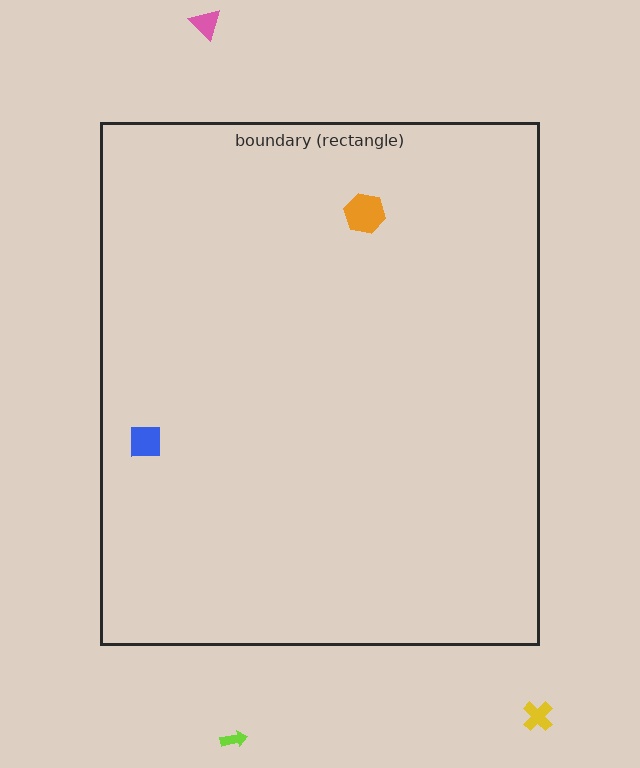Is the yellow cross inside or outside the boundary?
Outside.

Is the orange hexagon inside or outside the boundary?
Inside.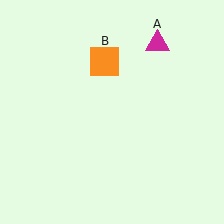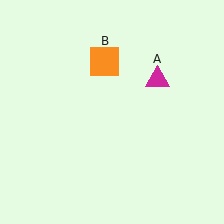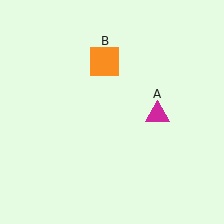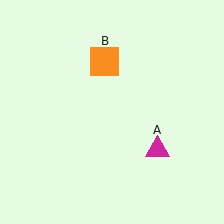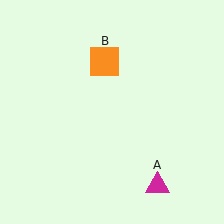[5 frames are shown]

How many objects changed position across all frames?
1 object changed position: magenta triangle (object A).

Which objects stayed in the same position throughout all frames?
Orange square (object B) remained stationary.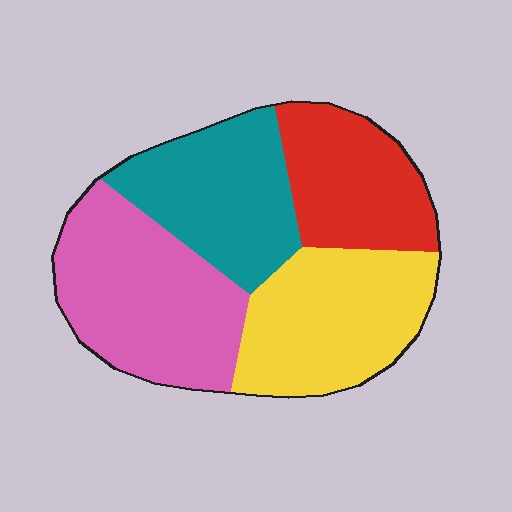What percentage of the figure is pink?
Pink covers 30% of the figure.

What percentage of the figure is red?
Red takes up less than a quarter of the figure.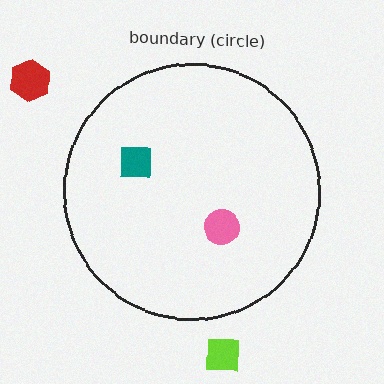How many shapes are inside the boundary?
2 inside, 2 outside.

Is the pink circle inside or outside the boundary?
Inside.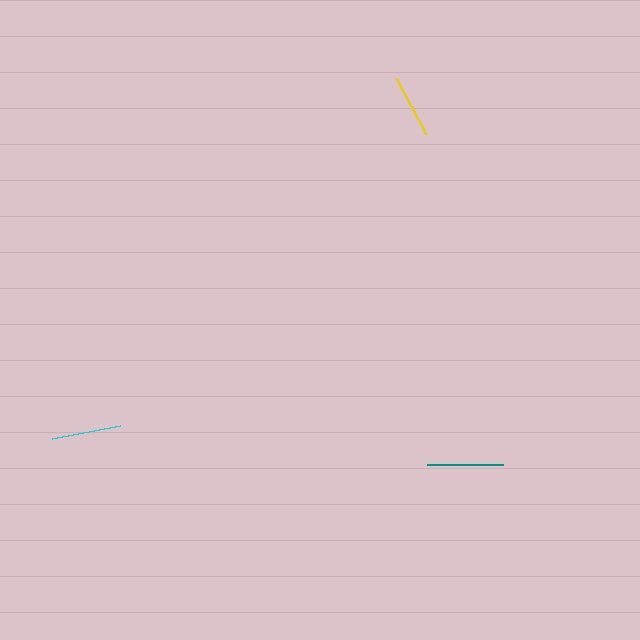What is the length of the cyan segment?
The cyan segment is approximately 70 pixels long.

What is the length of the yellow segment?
The yellow segment is approximately 64 pixels long.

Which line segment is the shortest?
The yellow line is the shortest at approximately 64 pixels.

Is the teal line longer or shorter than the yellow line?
The teal line is longer than the yellow line.